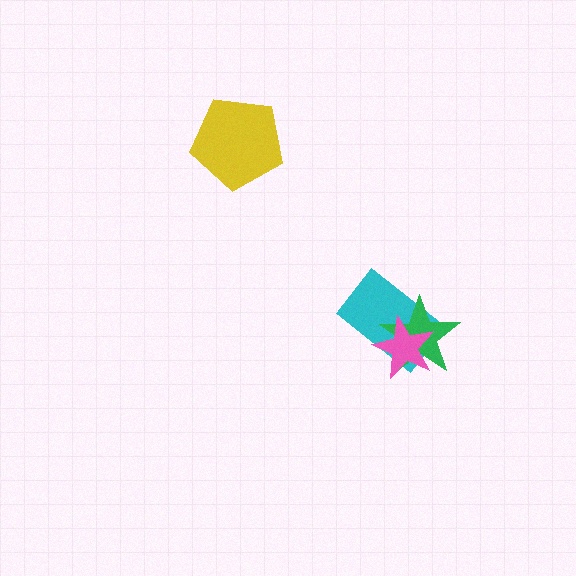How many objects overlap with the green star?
2 objects overlap with the green star.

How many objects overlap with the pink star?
2 objects overlap with the pink star.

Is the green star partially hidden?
Yes, it is partially covered by another shape.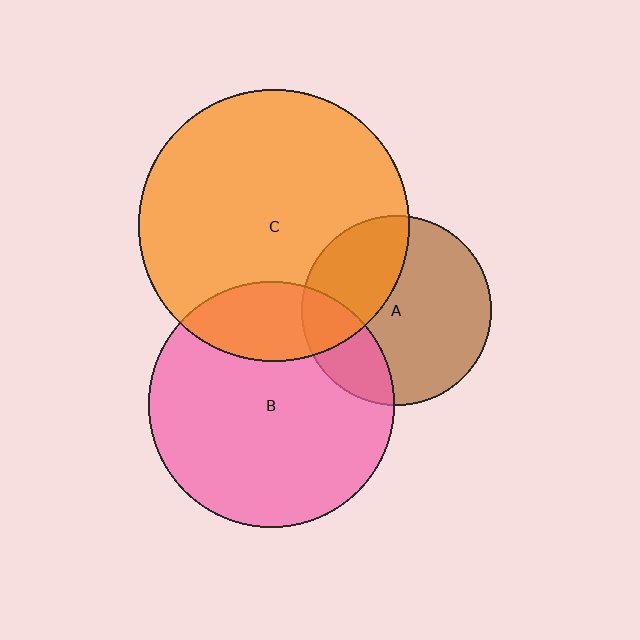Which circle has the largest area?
Circle C (orange).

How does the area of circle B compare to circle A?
Approximately 1.7 times.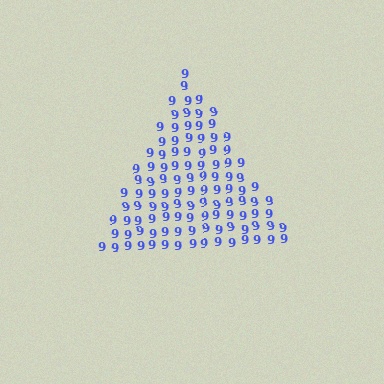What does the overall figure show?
The overall figure shows a triangle.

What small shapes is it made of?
It is made of small digit 9's.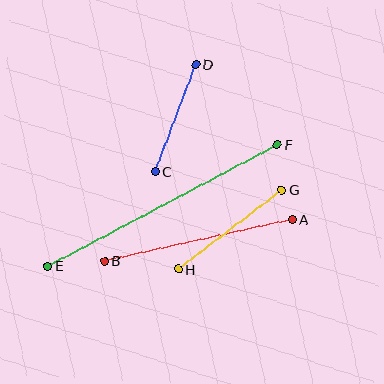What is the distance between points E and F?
The distance is approximately 260 pixels.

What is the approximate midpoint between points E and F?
The midpoint is at approximately (162, 205) pixels.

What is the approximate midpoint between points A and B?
The midpoint is at approximately (198, 240) pixels.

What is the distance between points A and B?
The distance is approximately 192 pixels.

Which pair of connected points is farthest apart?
Points E and F are farthest apart.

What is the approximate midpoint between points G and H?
The midpoint is at approximately (230, 229) pixels.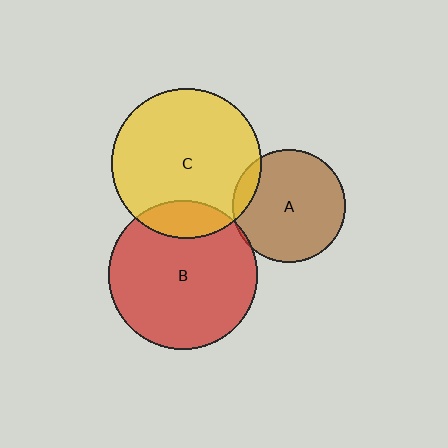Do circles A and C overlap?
Yes.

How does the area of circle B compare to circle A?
Approximately 1.7 times.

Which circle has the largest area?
Circle C (yellow).